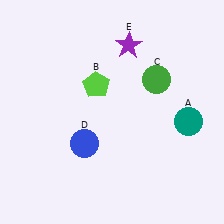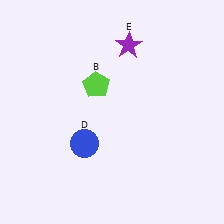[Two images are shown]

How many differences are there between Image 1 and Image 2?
There are 2 differences between the two images.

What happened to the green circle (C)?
The green circle (C) was removed in Image 2. It was in the top-right area of Image 1.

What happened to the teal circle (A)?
The teal circle (A) was removed in Image 2. It was in the bottom-right area of Image 1.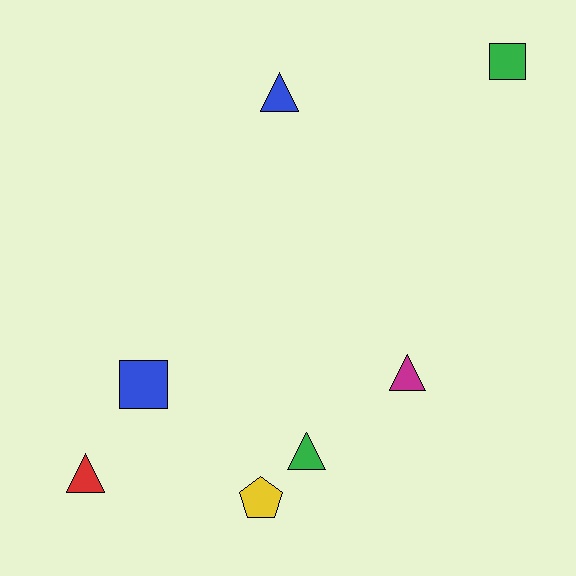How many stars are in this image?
There are no stars.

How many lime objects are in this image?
There are no lime objects.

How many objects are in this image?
There are 7 objects.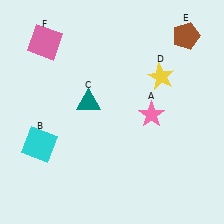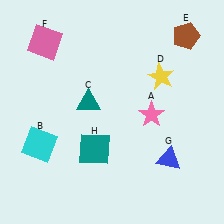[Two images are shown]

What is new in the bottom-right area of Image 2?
A blue triangle (G) was added in the bottom-right area of Image 2.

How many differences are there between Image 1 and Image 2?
There are 2 differences between the two images.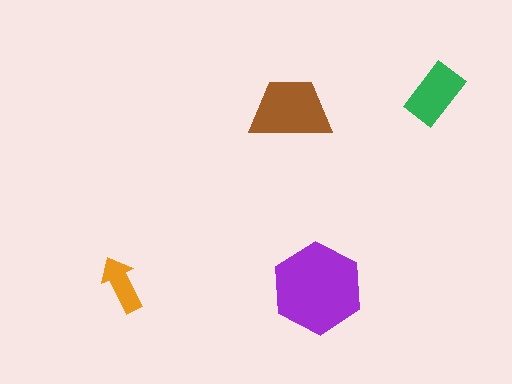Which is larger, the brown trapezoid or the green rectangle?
The brown trapezoid.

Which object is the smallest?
The orange arrow.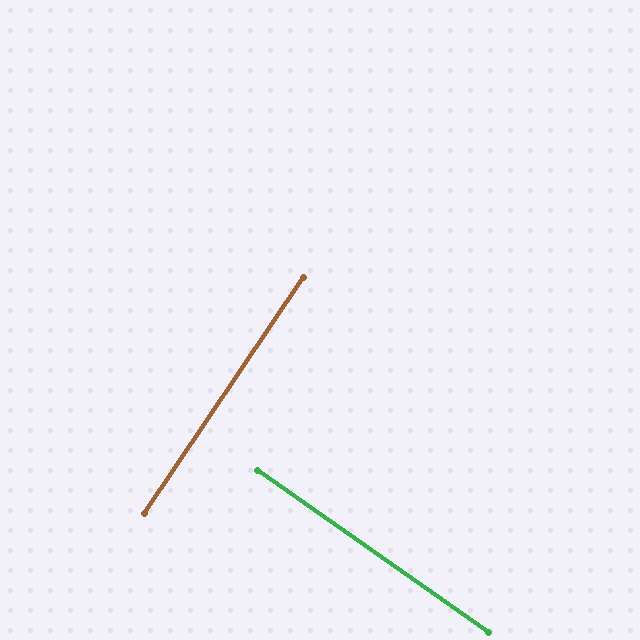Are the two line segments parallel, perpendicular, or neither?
Perpendicular — they meet at approximately 89°.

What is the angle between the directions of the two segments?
Approximately 89 degrees.